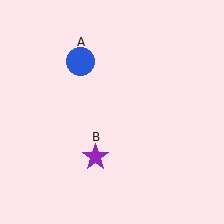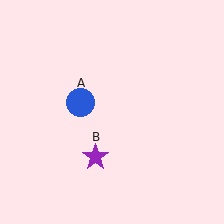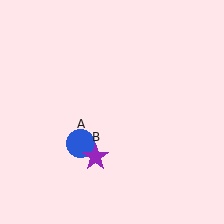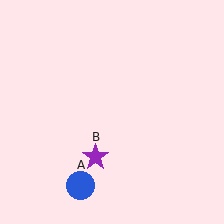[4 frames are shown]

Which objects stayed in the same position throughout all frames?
Purple star (object B) remained stationary.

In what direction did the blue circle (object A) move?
The blue circle (object A) moved down.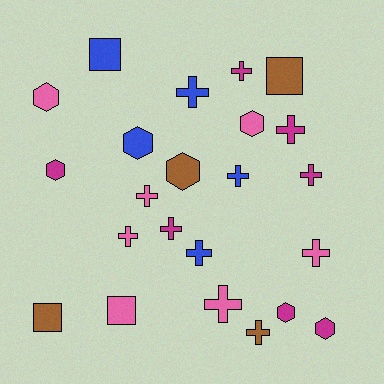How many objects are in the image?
There are 23 objects.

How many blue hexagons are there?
There is 1 blue hexagon.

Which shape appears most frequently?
Cross, with 12 objects.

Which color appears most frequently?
Pink, with 7 objects.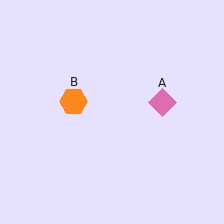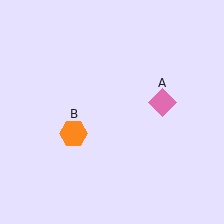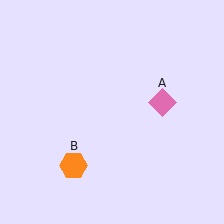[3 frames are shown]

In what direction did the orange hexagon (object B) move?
The orange hexagon (object B) moved down.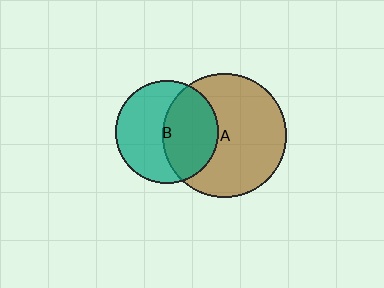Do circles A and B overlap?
Yes.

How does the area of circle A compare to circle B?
Approximately 1.4 times.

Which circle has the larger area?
Circle A (brown).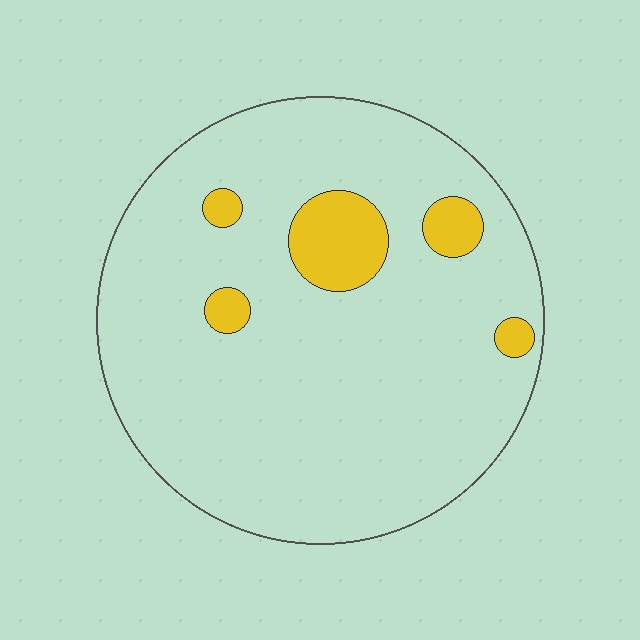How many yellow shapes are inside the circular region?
5.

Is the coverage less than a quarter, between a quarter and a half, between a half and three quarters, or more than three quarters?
Less than a quarter.